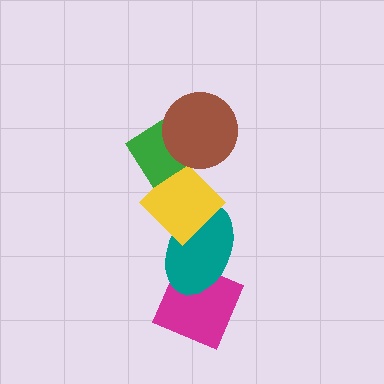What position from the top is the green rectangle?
The green rectangle is 2nd from the top.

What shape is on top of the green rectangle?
The brown circle is on top of the green rectangle.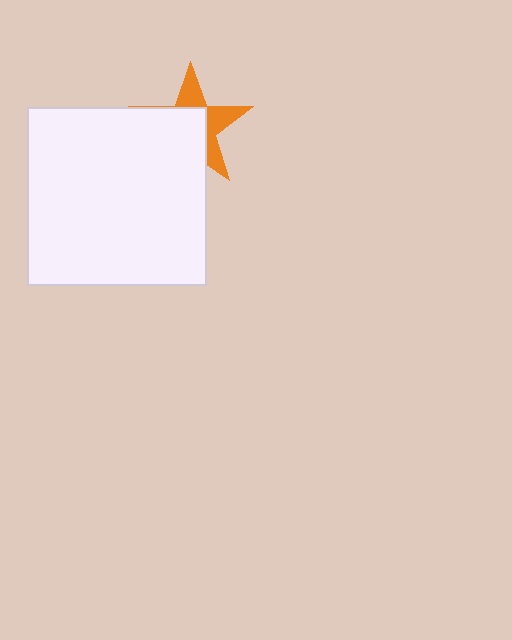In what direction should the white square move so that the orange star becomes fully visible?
The white square should move toward the lower-left. That is the shortest direction to clear the overlap and leave the orange star fully visible.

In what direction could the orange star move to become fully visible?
The orange star could move toward the upper-right. That would shift it out from behind the white square entirely.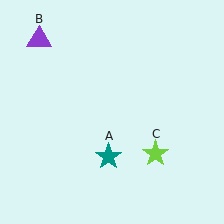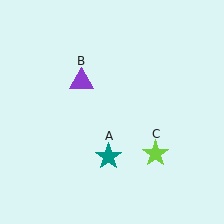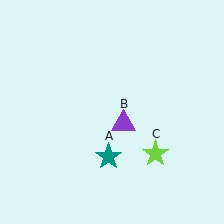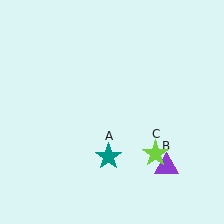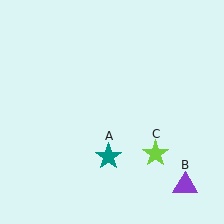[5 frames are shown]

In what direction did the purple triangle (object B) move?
The purple triangle (object B) moved down and to the right.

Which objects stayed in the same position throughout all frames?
Teal star (object A) and lime star (object C) remained stationary.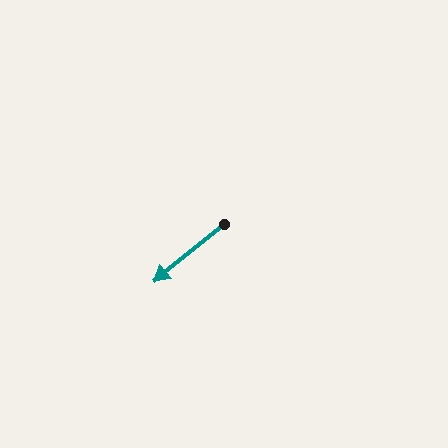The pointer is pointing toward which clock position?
Roughly 8 o'clock.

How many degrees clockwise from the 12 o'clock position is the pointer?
Approximately 231 degrees.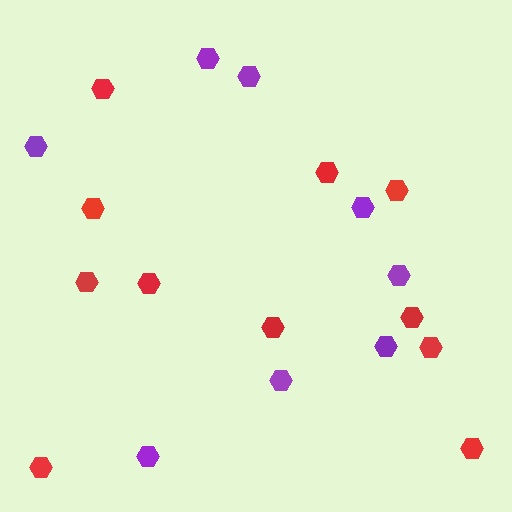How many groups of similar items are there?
There are 2 groups: one group of red hexagons (11) and one group of purple hexagons (8).